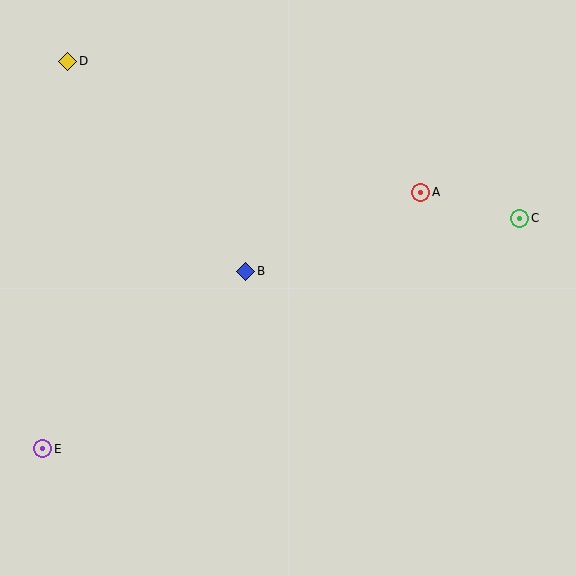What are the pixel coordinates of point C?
Point C is at (520, 218).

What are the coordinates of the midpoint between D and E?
The midpoint between D and E is at (55, 255).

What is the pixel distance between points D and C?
The distance between D and C is 479 pixels.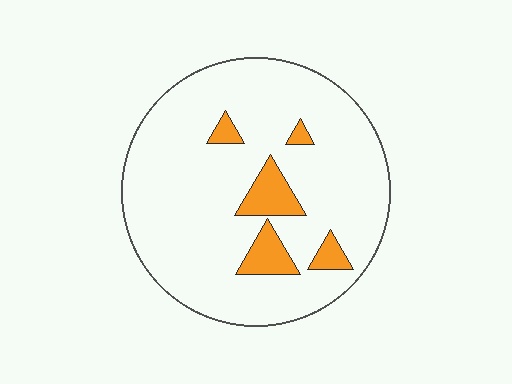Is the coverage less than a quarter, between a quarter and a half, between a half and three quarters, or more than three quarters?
Less than a quarter.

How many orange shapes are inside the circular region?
5.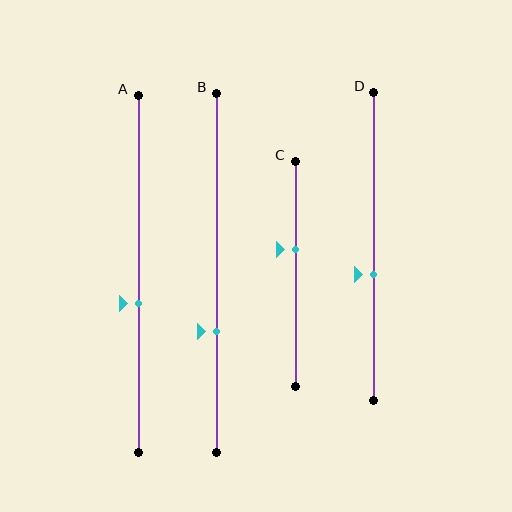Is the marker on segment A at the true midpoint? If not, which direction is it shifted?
No, the marker on segment A is shifted downward by about 8% of the segment length.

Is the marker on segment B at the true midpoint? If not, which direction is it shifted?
No, the marker on segment B is shifted downward by about 16% of the segment length.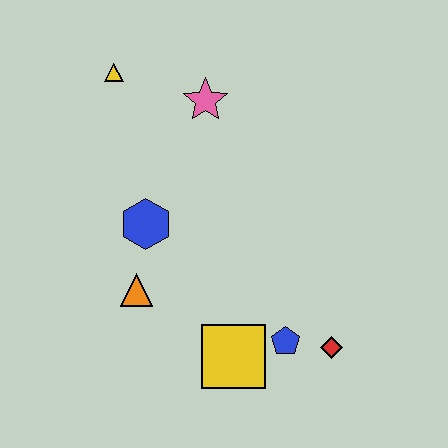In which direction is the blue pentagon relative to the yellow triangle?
The blue pentagon is below the yellow triangle.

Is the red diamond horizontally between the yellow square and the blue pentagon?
No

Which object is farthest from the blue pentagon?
The yellow triangle is farthest from the blue pentagon.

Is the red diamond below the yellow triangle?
Yes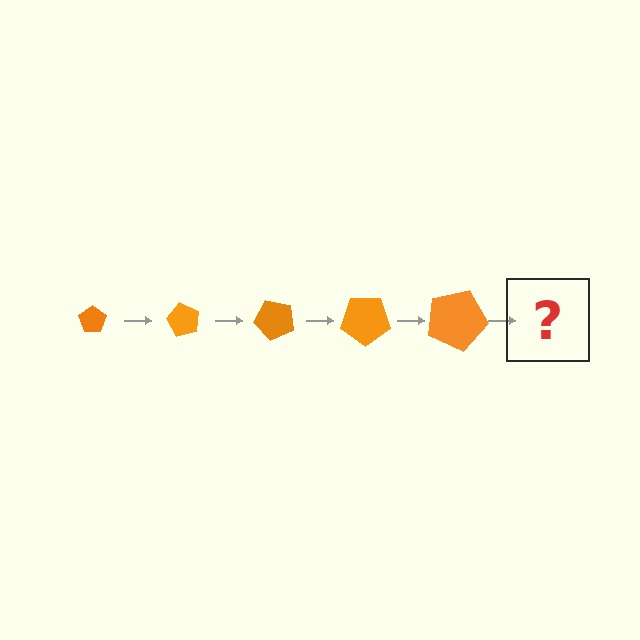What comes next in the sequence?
The next element should be a pentagon, larger than the previous one and rotated 300 degrees from the start.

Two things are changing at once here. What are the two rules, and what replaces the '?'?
The two rules are that the pentagon grows larger each step and it rotates 60 degrees each step. The '?' should be a pentagon, larger than the previous one and rotated 300 degrees from the start.